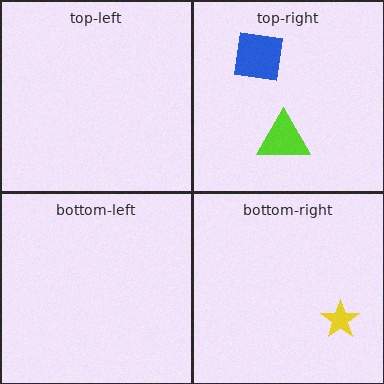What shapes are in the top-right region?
The blue square, the lime triangle.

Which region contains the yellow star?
The bottom-right region.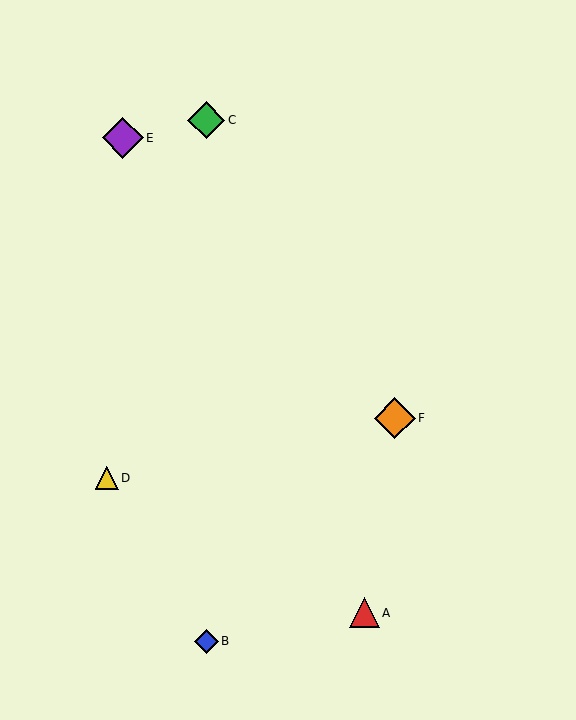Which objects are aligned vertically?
Objects B, C are aligned vertically.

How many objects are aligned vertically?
2 objects (B, C) are aligned vertically.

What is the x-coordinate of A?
Object A is at x≈364.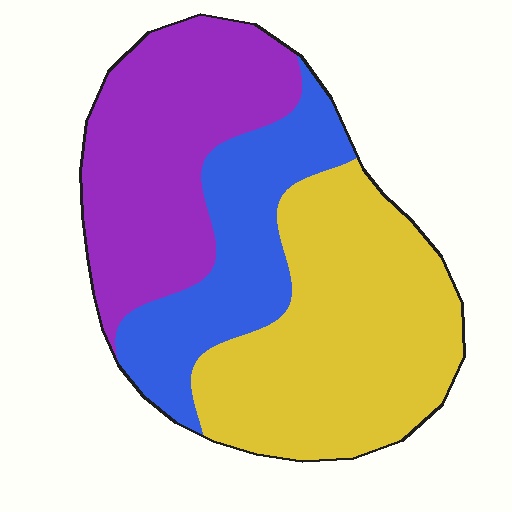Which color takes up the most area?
Yellow, at roughly 45%.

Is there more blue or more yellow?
Yellow.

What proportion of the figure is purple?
Purple covers about 35% of the figure.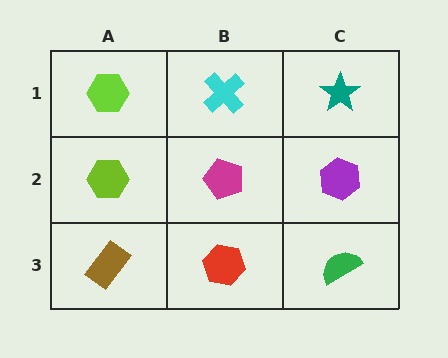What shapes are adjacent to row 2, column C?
A teal star (row 1, column C), a green semicircle (row 3, column C), a magenta pentagon (row 2, column B).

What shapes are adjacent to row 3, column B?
A magenta pentagon (row 2, column B), a brown rectangle (row 3, column A), a green semicircle (row 3, column C).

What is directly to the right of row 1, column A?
A cyan cross.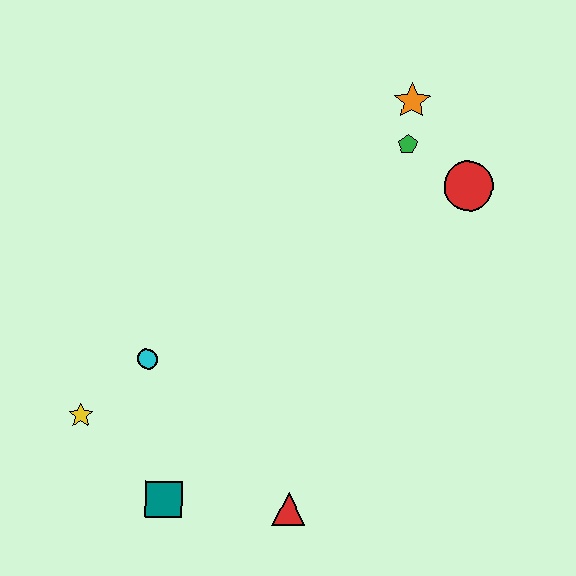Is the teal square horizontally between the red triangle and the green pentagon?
No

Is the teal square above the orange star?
No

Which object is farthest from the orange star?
The teal square is farthest from the orange star.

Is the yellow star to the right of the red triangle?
No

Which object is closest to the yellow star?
The cyan circle is closest to the yellow star.